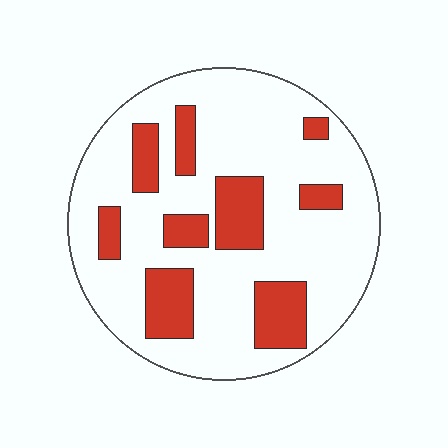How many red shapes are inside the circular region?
9.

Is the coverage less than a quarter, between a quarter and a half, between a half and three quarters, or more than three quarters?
Less than a quarter.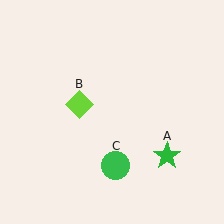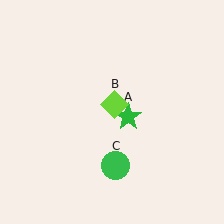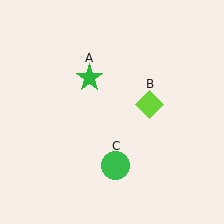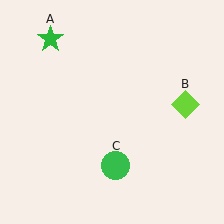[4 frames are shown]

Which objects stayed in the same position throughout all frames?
Green circle (object C) remained stationary.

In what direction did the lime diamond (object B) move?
The lime diamond (object B) moved right.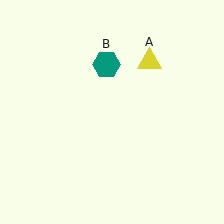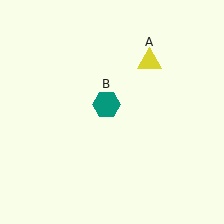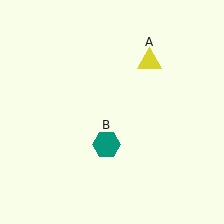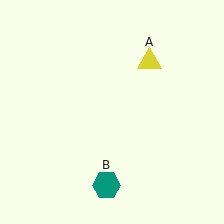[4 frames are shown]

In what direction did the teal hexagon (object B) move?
The teal hexagon (object B) moved down.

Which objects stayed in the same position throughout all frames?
Yellow triangle (object A) remained stationary.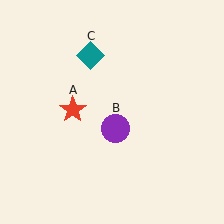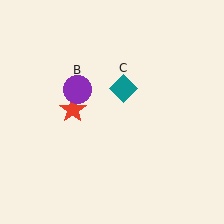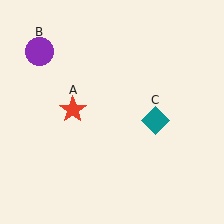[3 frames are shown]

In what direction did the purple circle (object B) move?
The purple circle (object B) moved up and to the left.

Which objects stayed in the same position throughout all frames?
Red star (object A) remained stationary.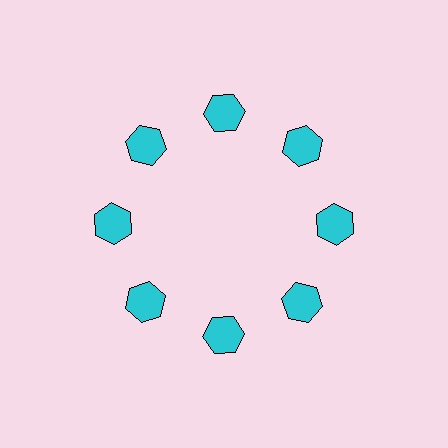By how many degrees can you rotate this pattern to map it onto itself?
The pattern maps onto itself every 45 degrees of rotation.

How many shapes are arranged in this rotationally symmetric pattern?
There are 8 shapes, arranged in 8 groups of 1.